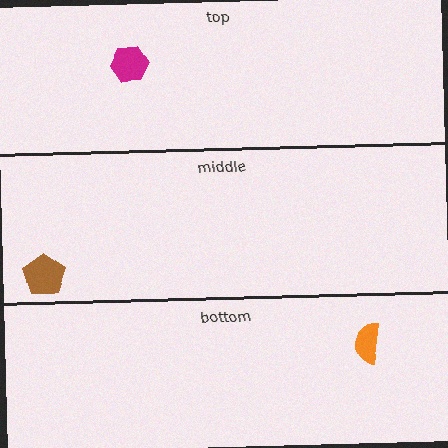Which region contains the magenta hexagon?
The top region.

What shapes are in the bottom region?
The orange semicircle.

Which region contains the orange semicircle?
The bottom region.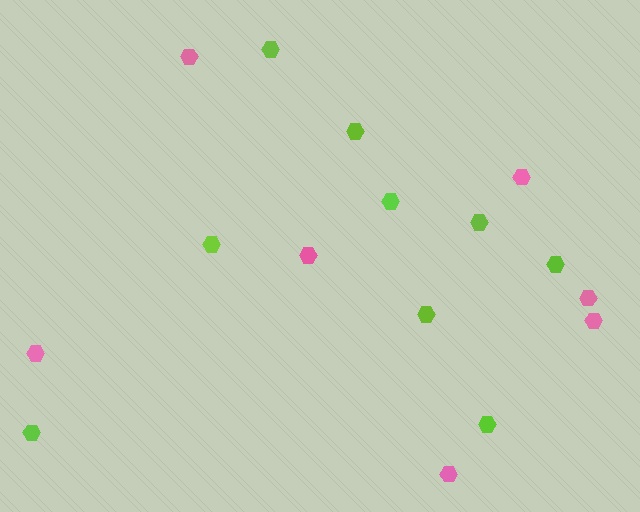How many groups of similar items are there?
There are 2 groups: one group of pink hexagons (7) and one group of lime hexagons (9).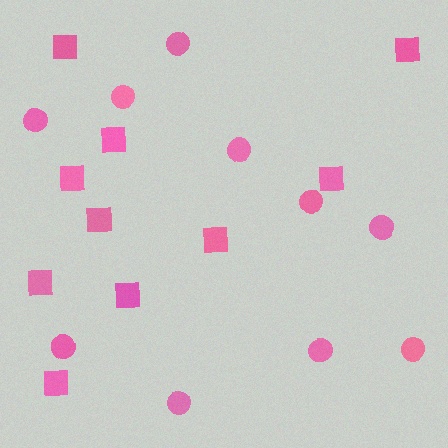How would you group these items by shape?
There are 2 groups: one group of squares (10) and one group of circles (10).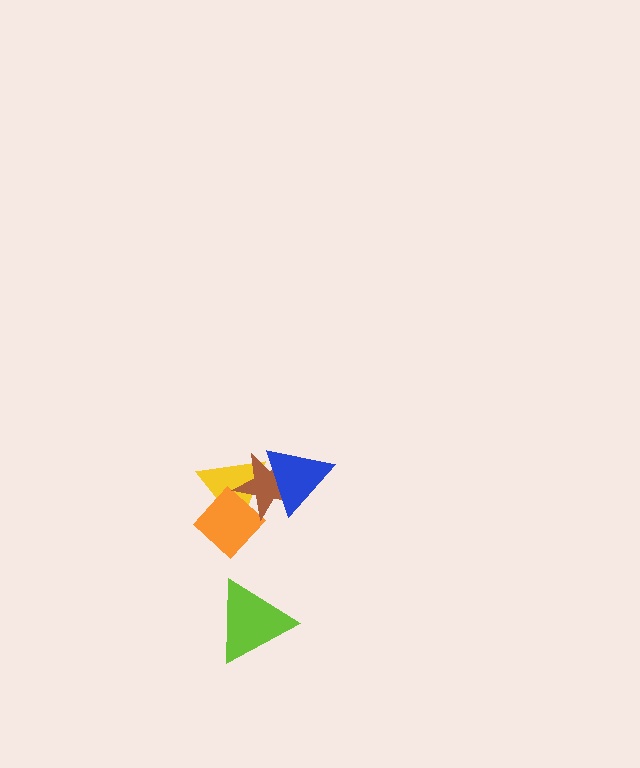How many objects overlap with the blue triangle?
2 objects overlap with the blue triangle.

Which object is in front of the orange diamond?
The brown star is in front of the orange diamond.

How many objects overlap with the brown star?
3 objects overlap with the brown star.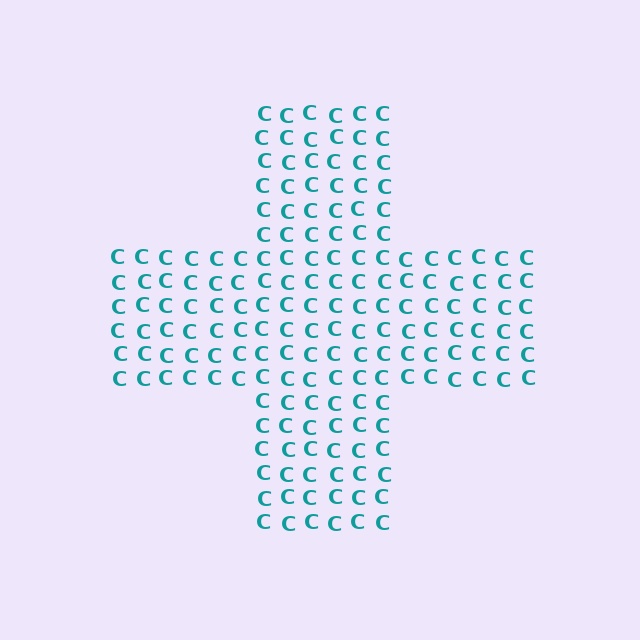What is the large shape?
The large shape is a cross.